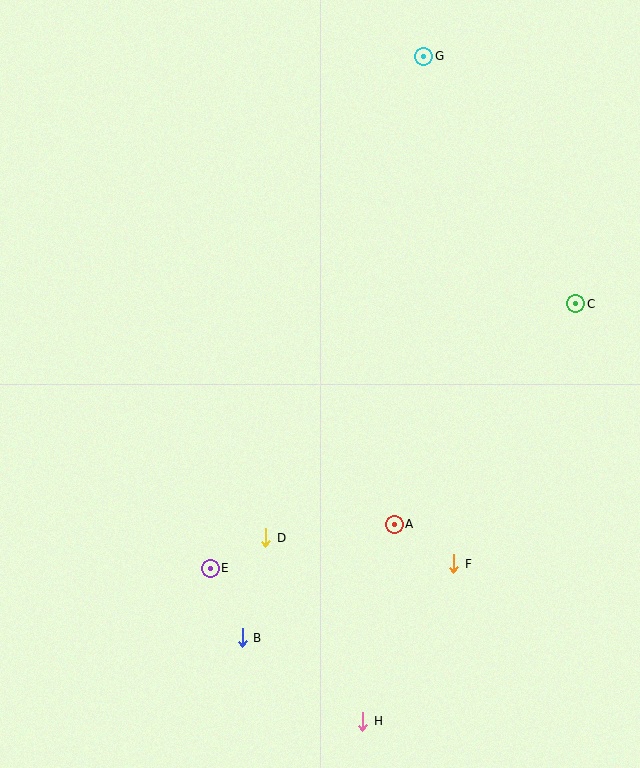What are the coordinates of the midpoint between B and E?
The midpoint between B and E is at (226, 603).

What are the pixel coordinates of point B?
Point B is at (242, 638).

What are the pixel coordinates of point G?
Point G is at (424, 56).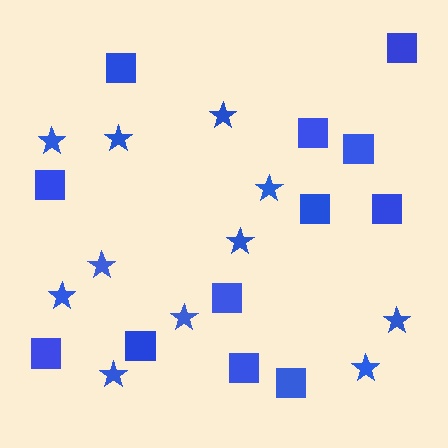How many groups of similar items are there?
There are 2 groups: one group of stars (11) and one group of squares (12).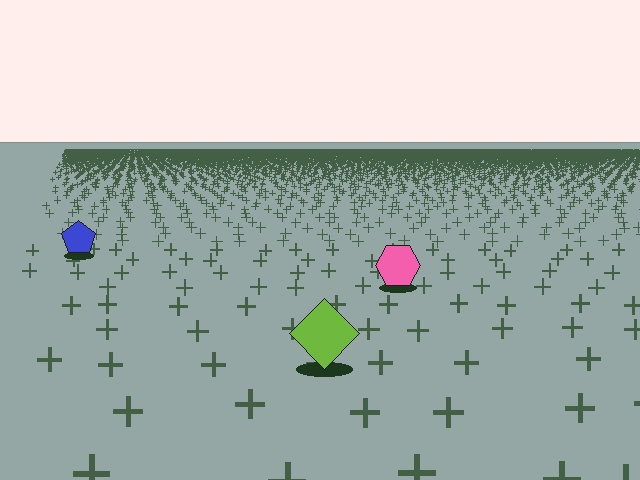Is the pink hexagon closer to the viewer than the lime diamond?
No. The lime diamond is closer — you can tell from the texture gradient: the ground texture is coarser near it.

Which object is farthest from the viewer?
The blue pentagon is farthest from the viewer. It appears smaller and the ground texture around it is denser.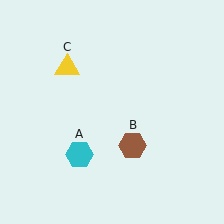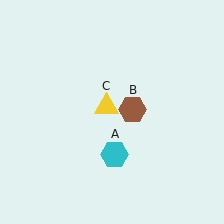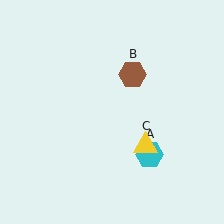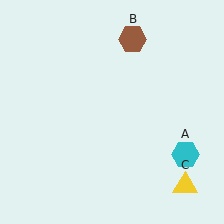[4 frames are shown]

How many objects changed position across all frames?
3 objects changed position: cyan hexagon (object A), brown hexagon (object B), yellow triangle (object C).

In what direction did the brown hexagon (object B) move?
The brown hexagon (object B) moved up.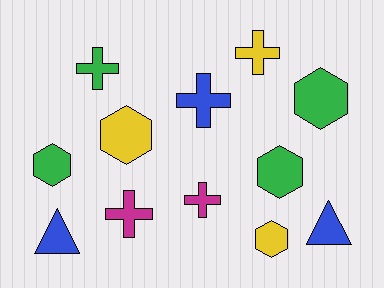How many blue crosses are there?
There is 1 blue cross.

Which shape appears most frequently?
Hexagon, with 5 objects.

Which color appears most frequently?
Green, with 4 objects.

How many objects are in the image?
There are 12 objects.